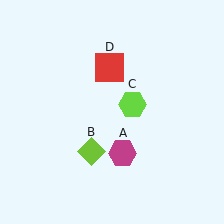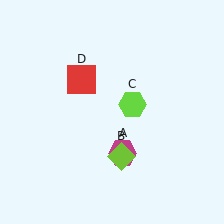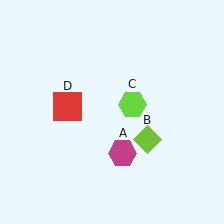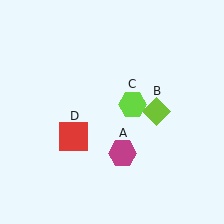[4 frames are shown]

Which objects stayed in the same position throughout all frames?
Magenta hexagon (object A) and lime hexagon (object C) remained stationary.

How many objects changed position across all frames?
2 objects changed position: lime diamond (object B), red square (object D).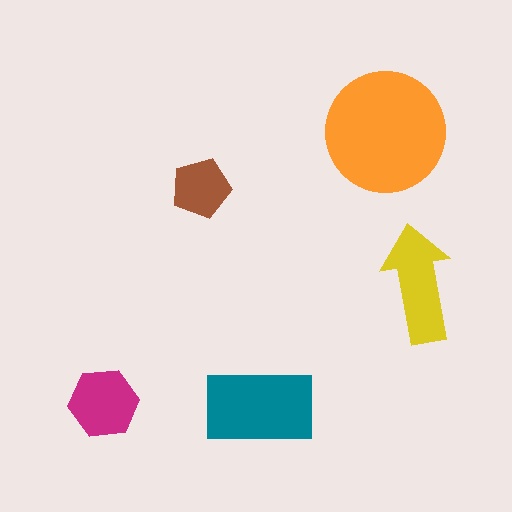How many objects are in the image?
There are 5 objects in the image.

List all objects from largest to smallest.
The orange circle, the teal rectangle, the yellow arrow, the magenta hexagon, the brown pentagon.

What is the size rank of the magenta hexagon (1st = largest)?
4th.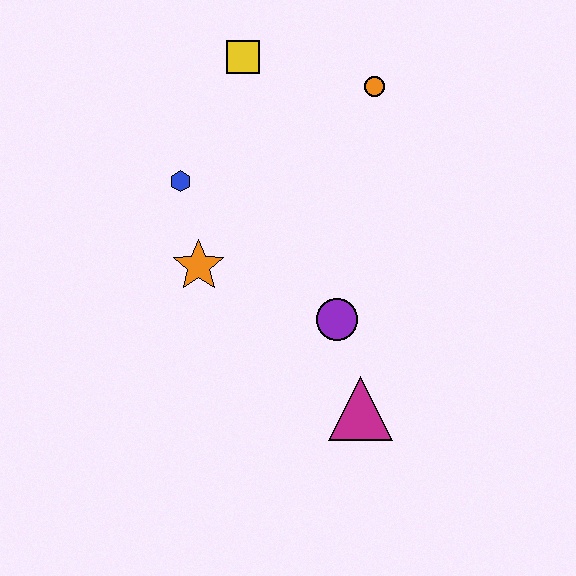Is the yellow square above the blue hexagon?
Yes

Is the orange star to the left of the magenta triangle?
Yes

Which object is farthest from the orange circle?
The magenta triangle is farthest from the orange circle.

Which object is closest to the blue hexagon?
The orange star is closest to the blue hexagon.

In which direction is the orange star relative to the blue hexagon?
The orange star is below the blue hexagon.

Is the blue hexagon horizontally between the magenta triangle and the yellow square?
No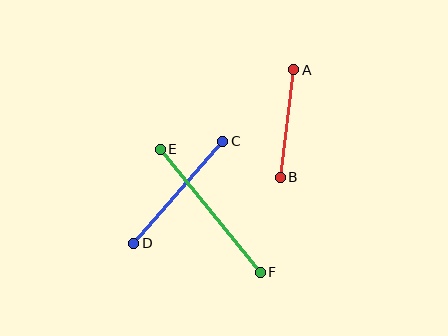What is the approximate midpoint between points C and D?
The midpoint is at approximately (178, 192) pixels.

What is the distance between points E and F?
The distance is approximately 159 pixels.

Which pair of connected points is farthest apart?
Points E and F are farthest apart.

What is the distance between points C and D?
The distance is approximately 135 pixels.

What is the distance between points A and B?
The distance is approximately 109 pixels.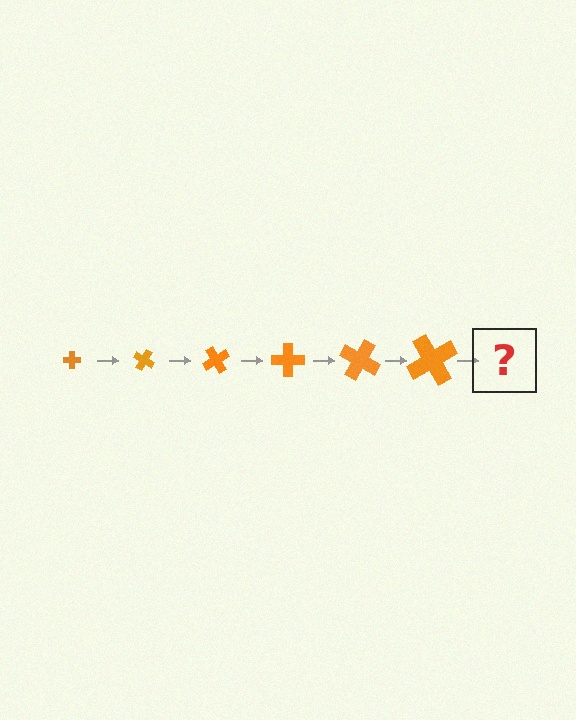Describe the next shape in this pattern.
It should be a cross, larger than the previous one and rotated 180 degrees from the start.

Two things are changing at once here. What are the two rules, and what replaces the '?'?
The two rules are that the cross grows larger each step and it rotates 30 degrees each step. The '?' should be a cross, larger than the previous one and rotated 180 degrees from the start.